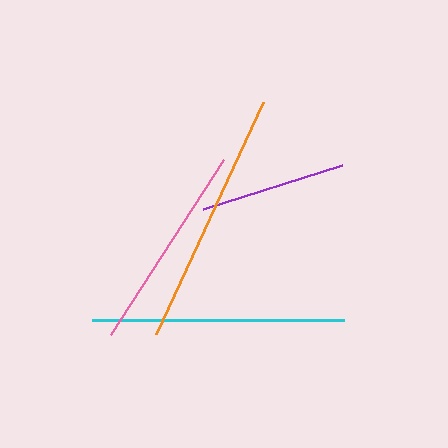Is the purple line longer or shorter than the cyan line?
The cyan line is longer than the purple line.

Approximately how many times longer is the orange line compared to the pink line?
The orange line is approximately 1.2 times the length of the pink line.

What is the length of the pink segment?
The pink segment is approximately 208 pixels long.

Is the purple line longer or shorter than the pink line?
The pink line is longer than the purple line.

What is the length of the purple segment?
The purple segment is approximately 146 pixels long.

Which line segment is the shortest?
The purple line is the shortest at approximately 146 pixels.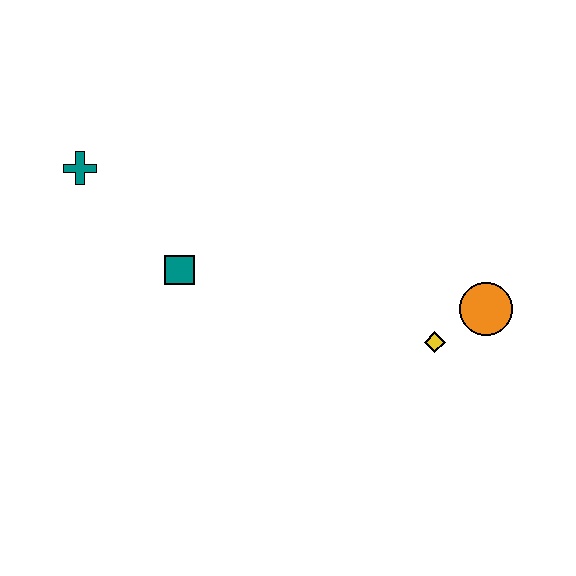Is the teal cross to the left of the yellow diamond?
Yes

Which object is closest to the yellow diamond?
The orange circle is closest to the yellow diamond.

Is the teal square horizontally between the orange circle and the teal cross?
Yes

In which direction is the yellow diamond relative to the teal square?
The yellow diamond is to the right of the teal square.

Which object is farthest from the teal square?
The orange circle is farthest from the teal square.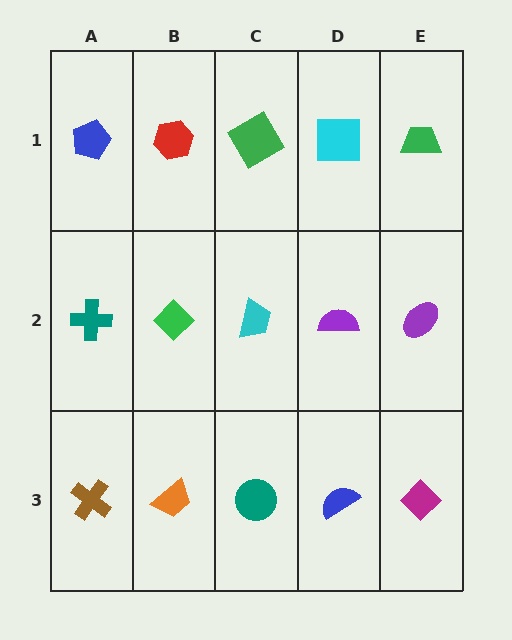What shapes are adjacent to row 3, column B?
A green diamond (row 2, column B), a brown cross (row 3, column A), a teal circle (row 3, column C).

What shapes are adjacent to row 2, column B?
A red hexagon (row 1, column B), an orange trapezoid (row 3, column B), a teal cross (row 2, column A), a cyan trapezoid (row 2, column C).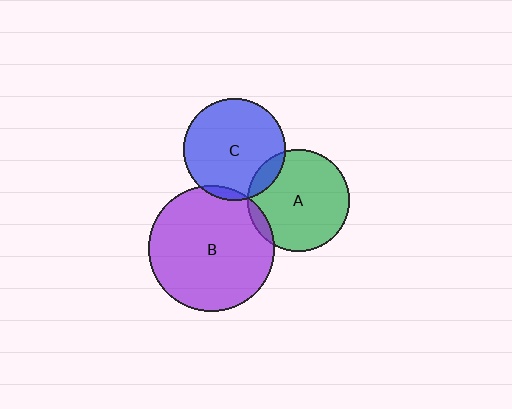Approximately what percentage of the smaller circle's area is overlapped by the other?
Approximately 5%.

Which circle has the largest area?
Circle B (purple).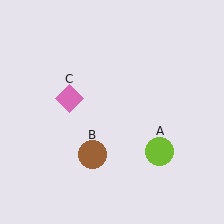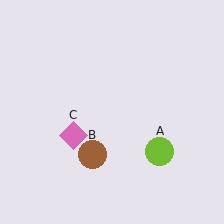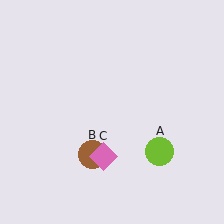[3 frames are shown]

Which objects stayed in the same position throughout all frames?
Lime circle (object A) and brown circle (object B) remained stationary.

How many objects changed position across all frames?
1 object changed position: pink diamond (object C).